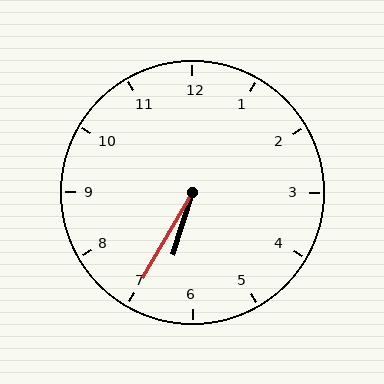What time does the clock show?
6:35.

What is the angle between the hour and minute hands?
Approximately 12 degrees.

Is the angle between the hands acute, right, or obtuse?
It is acute.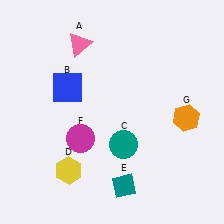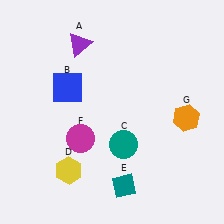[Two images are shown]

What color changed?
The triangle (A) changed from pink in Image 1 to purple in Image 2.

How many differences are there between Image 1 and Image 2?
There is 1 difference between the two images.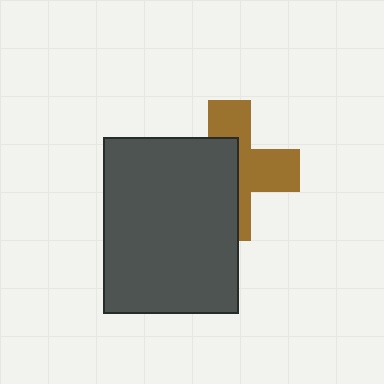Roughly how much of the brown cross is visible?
About half of it is visible (roughly 48%).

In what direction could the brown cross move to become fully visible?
The brown cross could move right. That would shift it out from behind the dark gray rectangle entirely.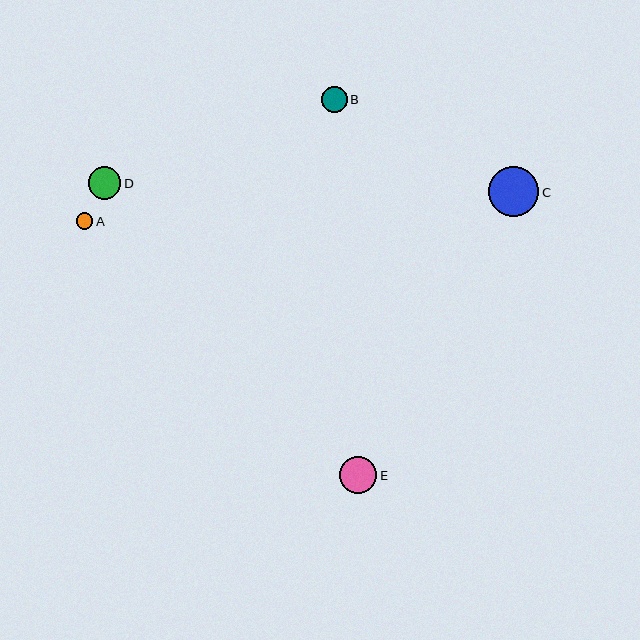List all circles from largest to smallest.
From largest to smallest: C, E, D, B, A.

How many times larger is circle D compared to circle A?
Circle D is approximately 1.9 times the size of circle A.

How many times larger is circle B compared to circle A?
Circle B is approximately 1.5 times the size of circle A.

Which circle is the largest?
Circle C is the largest with a size of approximately 51 pixels.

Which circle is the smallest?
Circle A is the smallest with a size of approximately 17 pixels.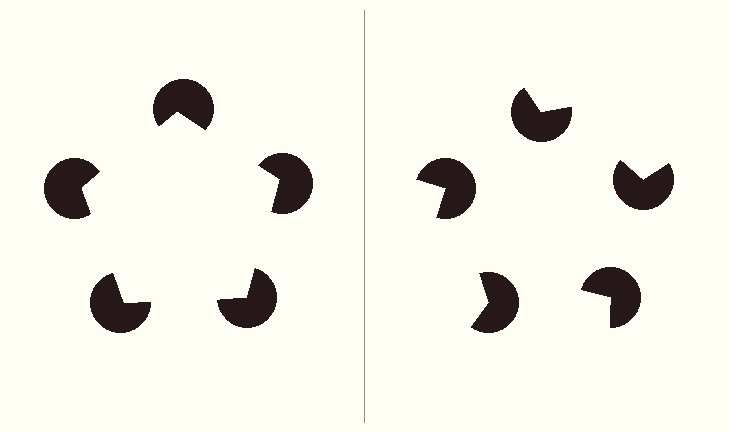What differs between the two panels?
The pac-man discs are positioned identically on both sides; only the wedge orientations differ. On the left they align to a pentagon; on the right they are misaligned.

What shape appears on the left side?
An illusory pentagon.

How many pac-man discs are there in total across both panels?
10 — 5 on each side.